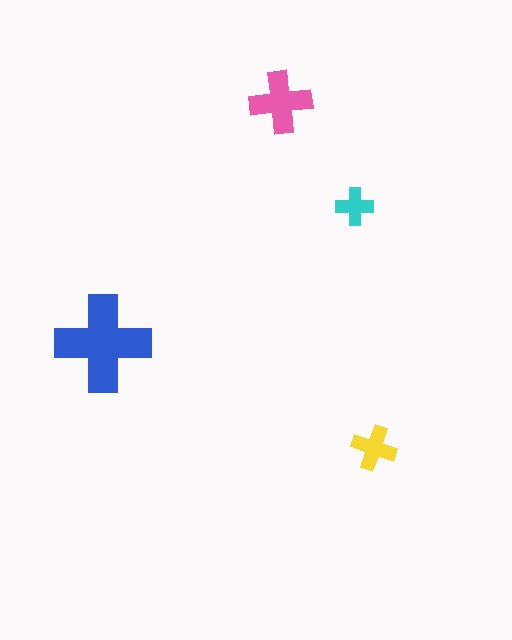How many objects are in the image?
There are 4 objects in the image.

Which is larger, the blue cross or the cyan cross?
The blue one.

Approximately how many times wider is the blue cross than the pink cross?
About 1.5 times wider.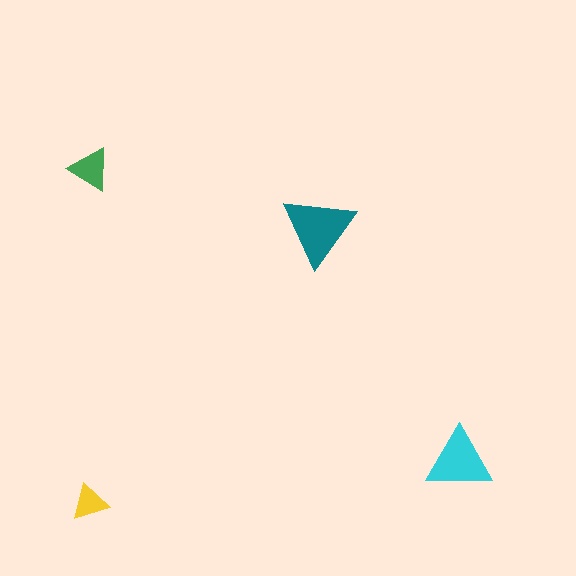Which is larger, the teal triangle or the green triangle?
The teal one.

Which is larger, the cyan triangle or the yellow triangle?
The cyan one.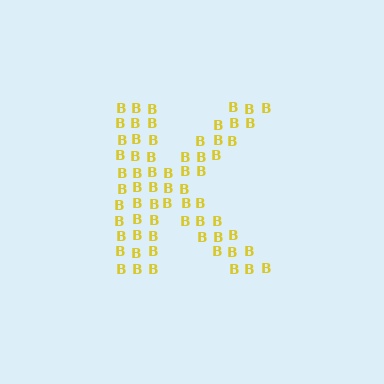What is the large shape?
The large shape is the letter K.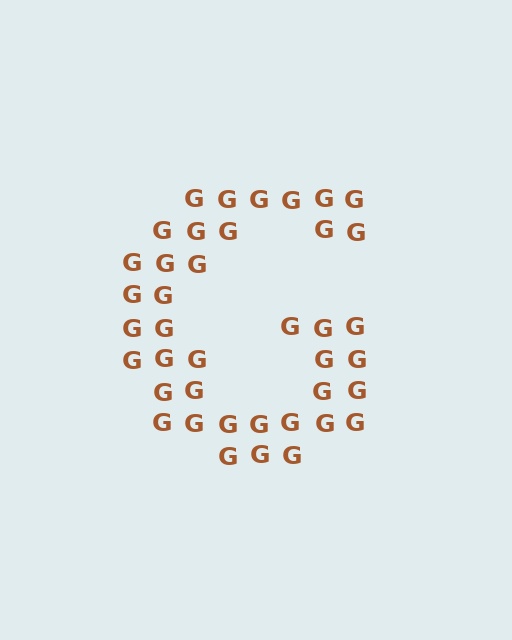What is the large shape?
The large shape is the letter G.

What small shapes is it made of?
It is made of small letter G's.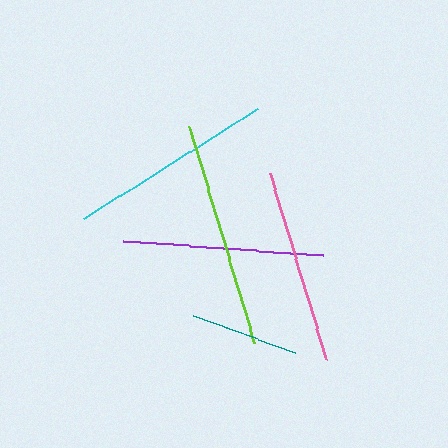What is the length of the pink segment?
The pink segment is approximately 195 pixels long.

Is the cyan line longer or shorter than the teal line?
The cyan line is longer than the teal line.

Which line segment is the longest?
The lime line is the longest at approximately 227 pixels.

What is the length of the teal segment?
The teal segment is approximately 110 pixels long.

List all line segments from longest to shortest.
From longest to shortest: lime, cyan, purple, pink, teal.